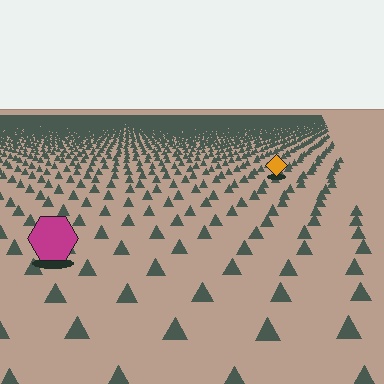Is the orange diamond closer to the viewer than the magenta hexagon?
No. The magenta hexagon is closer — you can tell from the texture gradient: the ground texture is coarser near it.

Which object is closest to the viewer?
The magenta hexagon is closest. The texture marks near it are larger and more spread out.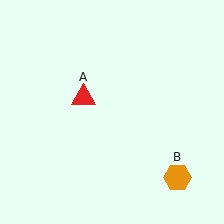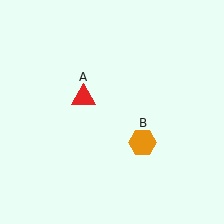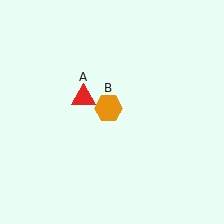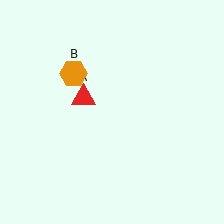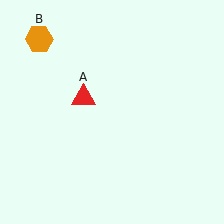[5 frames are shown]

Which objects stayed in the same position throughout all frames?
Red triangle (object A) remained stationary.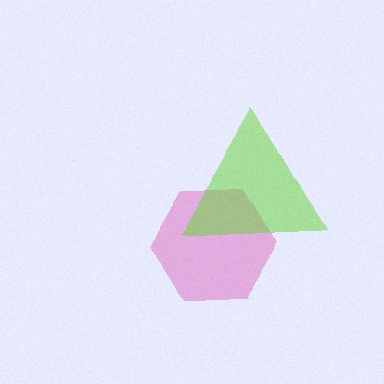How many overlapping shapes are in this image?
There are 2 overlapping shapes in the image.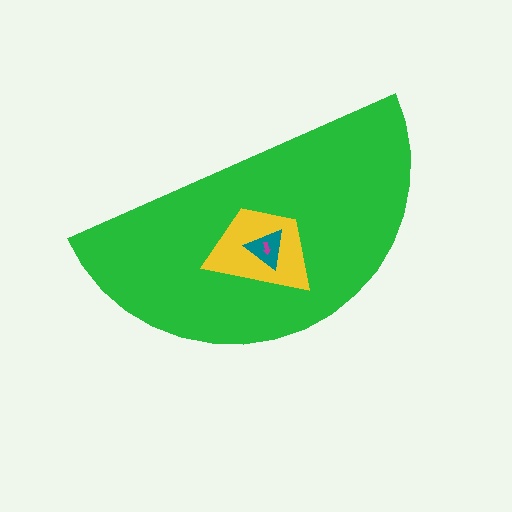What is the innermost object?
The magenta arrow.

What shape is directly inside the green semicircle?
The yellow trapezoid.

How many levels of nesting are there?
4.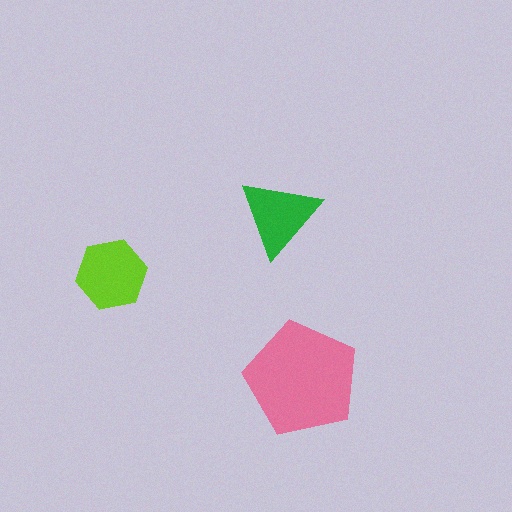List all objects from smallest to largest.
The green triangle, the lime hexagon, the pink pentagon.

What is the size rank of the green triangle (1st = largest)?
3rd.